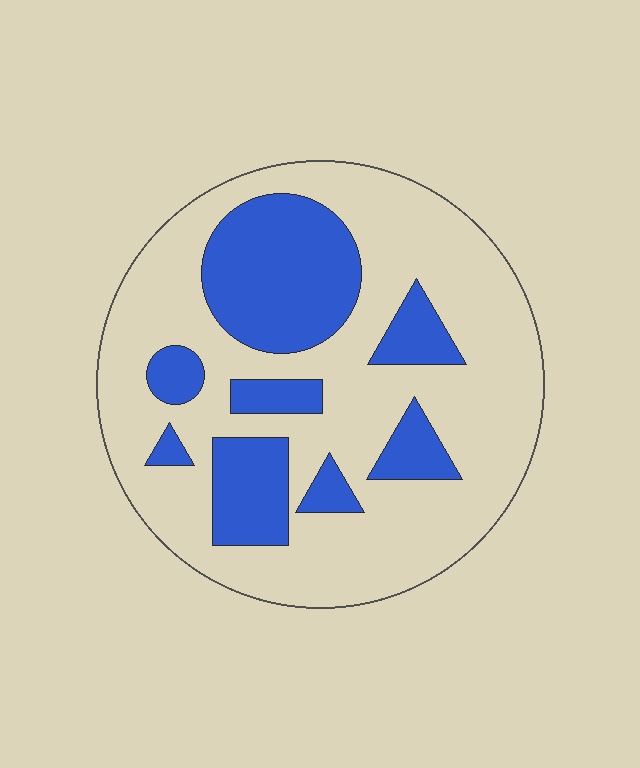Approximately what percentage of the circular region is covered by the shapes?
Approximately 30%.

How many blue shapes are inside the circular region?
8.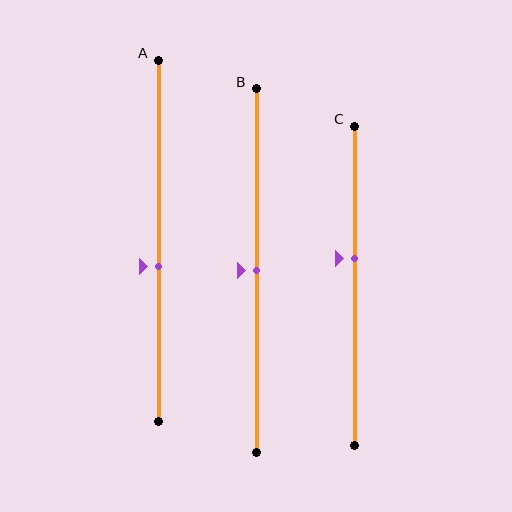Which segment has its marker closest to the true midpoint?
Segment B has its marker closest to the true midpoint.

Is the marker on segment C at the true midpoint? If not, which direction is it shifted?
No, the marker on segment C is shifted upward by about 9% of the segment length.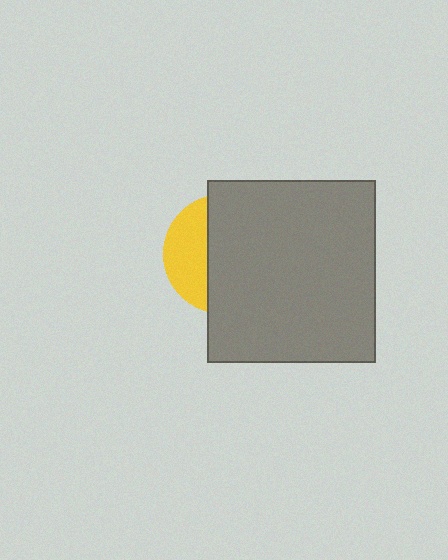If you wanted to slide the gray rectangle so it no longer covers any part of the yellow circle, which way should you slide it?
Slide it right — that is the most direct way to separate the two shapes.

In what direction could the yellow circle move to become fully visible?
The yellow circle could move left. That would shift it out from behind the gray rectangle entirely.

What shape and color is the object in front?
The object in front is a gray rectangle.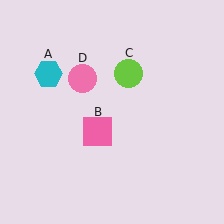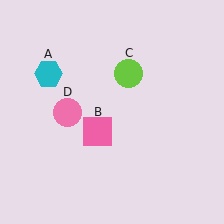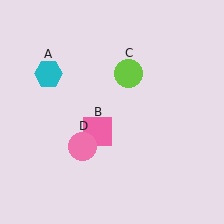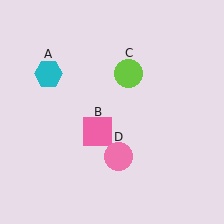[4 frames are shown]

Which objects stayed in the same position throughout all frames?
Cyan hexagon (object A) and pink square (object B) and lime circle (object C) remained stationary.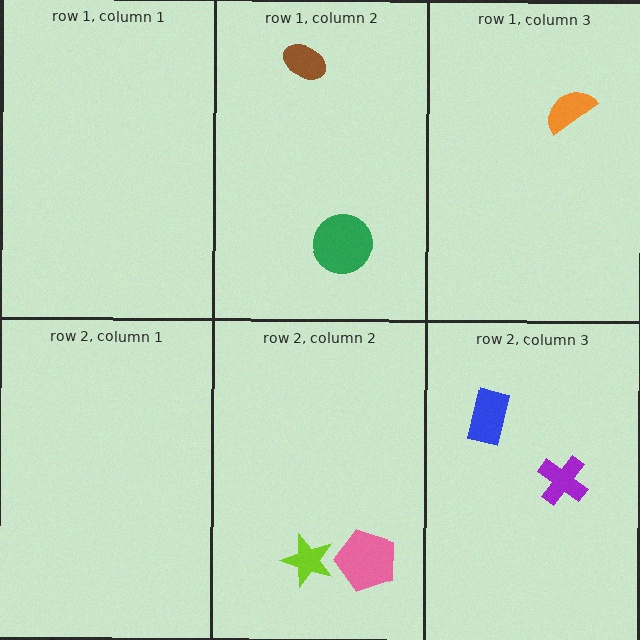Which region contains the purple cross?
The row 2, column 3 region.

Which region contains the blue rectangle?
The row 2, column 3 region.